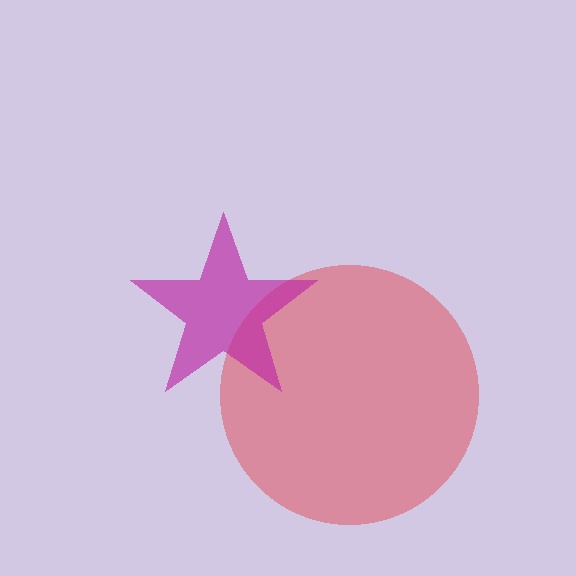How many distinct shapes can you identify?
There are 2 distinct shapes: a red circle, a magenta star.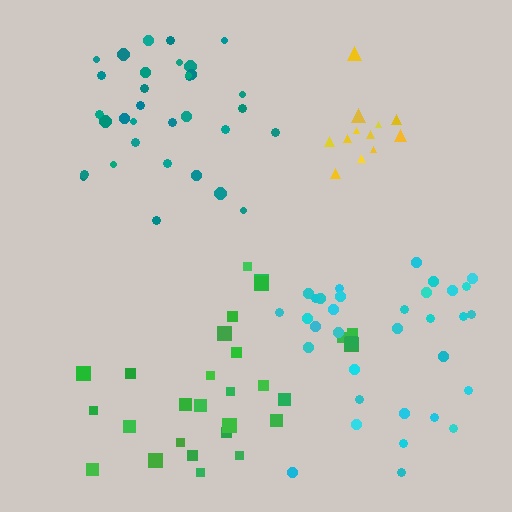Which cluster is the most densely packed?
Yellow.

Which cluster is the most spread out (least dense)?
Green.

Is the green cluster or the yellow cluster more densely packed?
Yellow.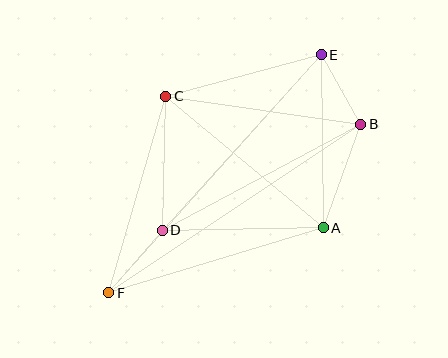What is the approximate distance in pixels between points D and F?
The distance between D and F is approximately 82 pixels.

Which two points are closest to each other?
Points B and E are closest to each other.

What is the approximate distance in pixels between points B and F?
The distance between B and F is approximately 303 pixels.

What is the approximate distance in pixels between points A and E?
The distance between A and E is approximately 173 pixels.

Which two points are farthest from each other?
Points E and F are farthest from each other.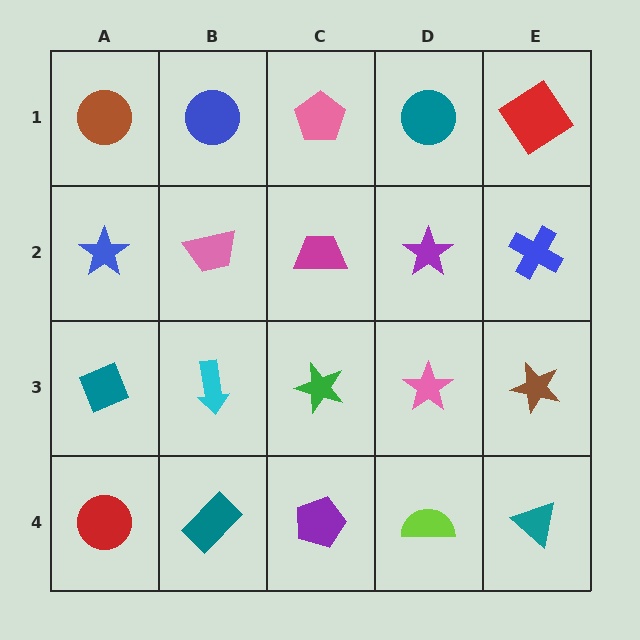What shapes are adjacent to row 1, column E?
A blue cross (row 2, column E), a teal circle (row 1, column D).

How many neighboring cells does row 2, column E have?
3.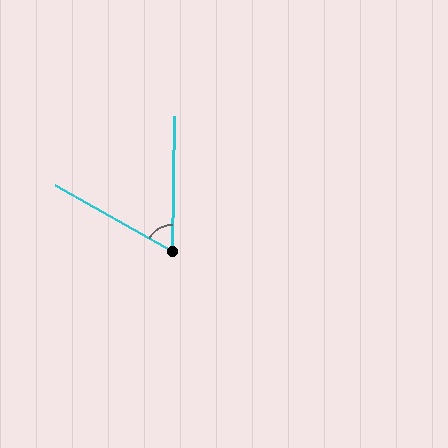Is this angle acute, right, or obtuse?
It is acute.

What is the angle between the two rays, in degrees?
Approximately 62 degrees.